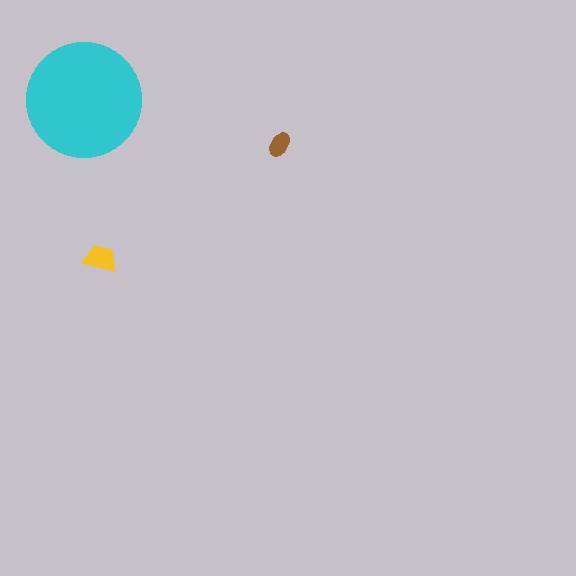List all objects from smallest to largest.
The brown ellipse, the yellow trapezoid, the cyan circle.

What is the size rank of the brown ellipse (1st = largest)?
3rd.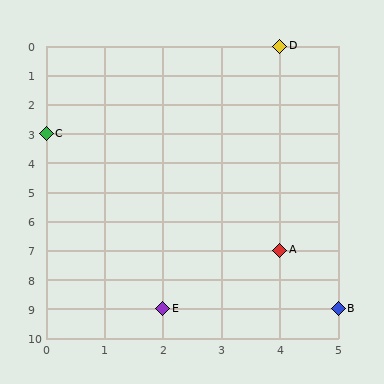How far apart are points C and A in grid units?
Points C and A are 4 columns and 4 rows apart (about 5.7 grid units diagonally).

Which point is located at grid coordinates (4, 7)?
Point A is at (4, 7).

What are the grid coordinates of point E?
Point E is at grid coordinates (2, 9).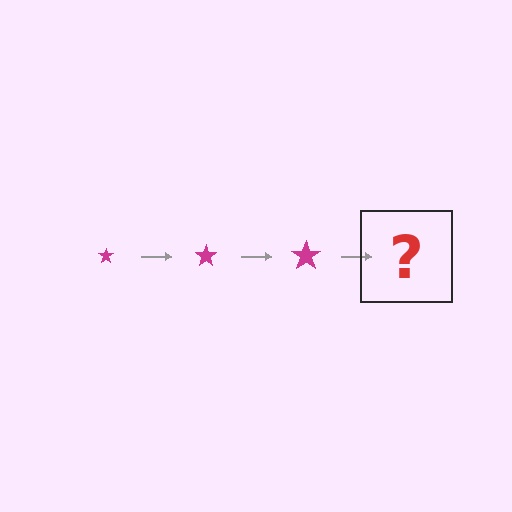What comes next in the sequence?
The next element should be a magenta star, larger than the previous one.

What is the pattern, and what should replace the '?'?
The pattern is that the star gets progressively larger each step. The '?' should be a magenta star, larger than the previous one.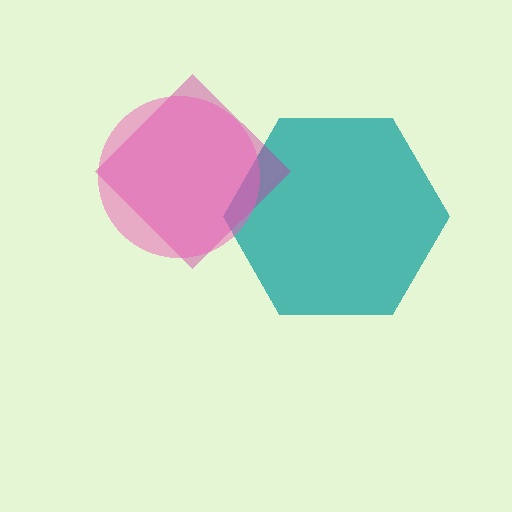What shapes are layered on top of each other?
The layered shapes are: a teal hexagon, a magenta diamond, a pink circle.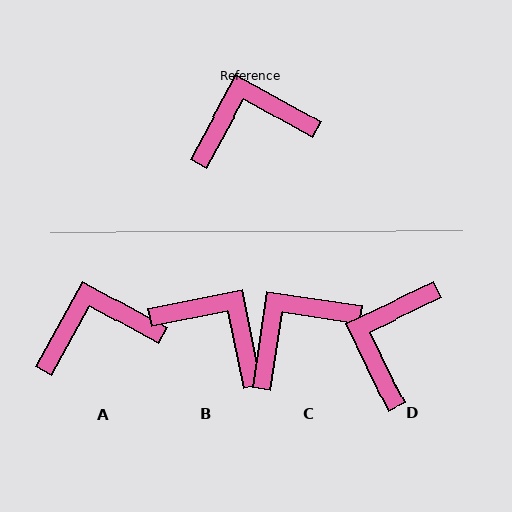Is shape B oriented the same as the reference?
No, it is off by about 50 degrees.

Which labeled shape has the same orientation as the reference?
A.